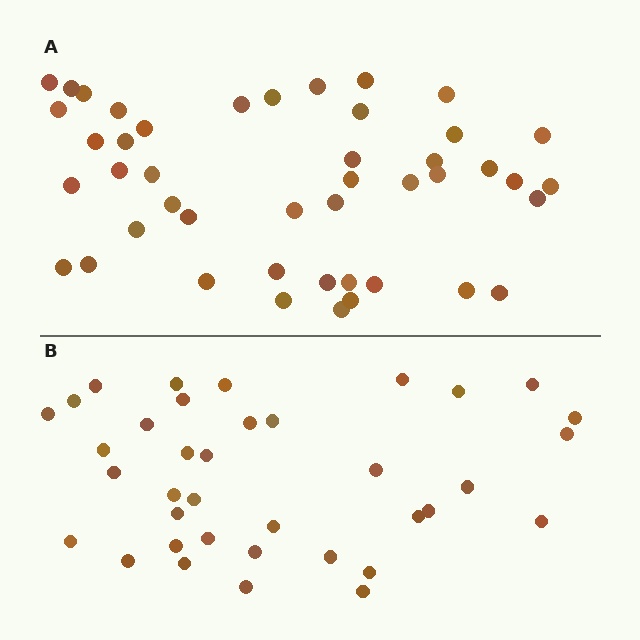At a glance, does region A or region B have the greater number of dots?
Region A (the top region) has more dots.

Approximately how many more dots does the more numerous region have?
Region A has roughly 8 or so more dots than region B.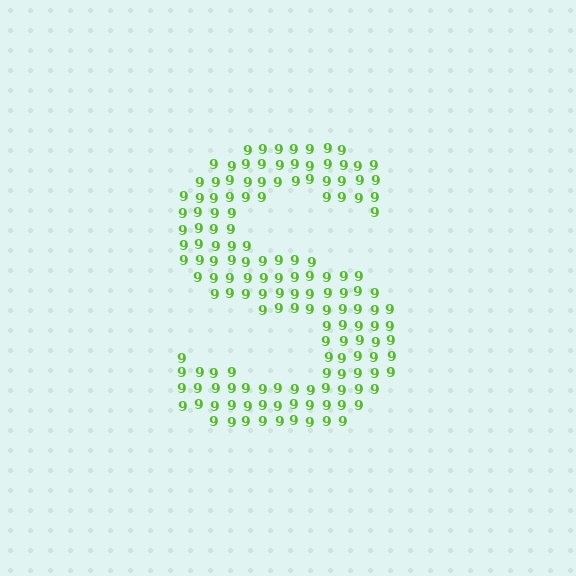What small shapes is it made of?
It is made of small digit 9's.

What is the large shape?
The large shape is the letter S.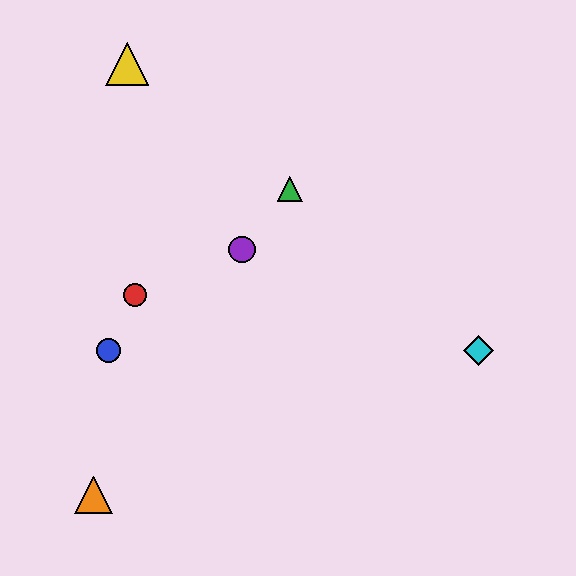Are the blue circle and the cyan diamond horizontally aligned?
Yes, both are at y≈351.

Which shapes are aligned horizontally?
The blue circle, the cyan diamond are aligned horizontally.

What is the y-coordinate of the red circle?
The red circle is at y≈295.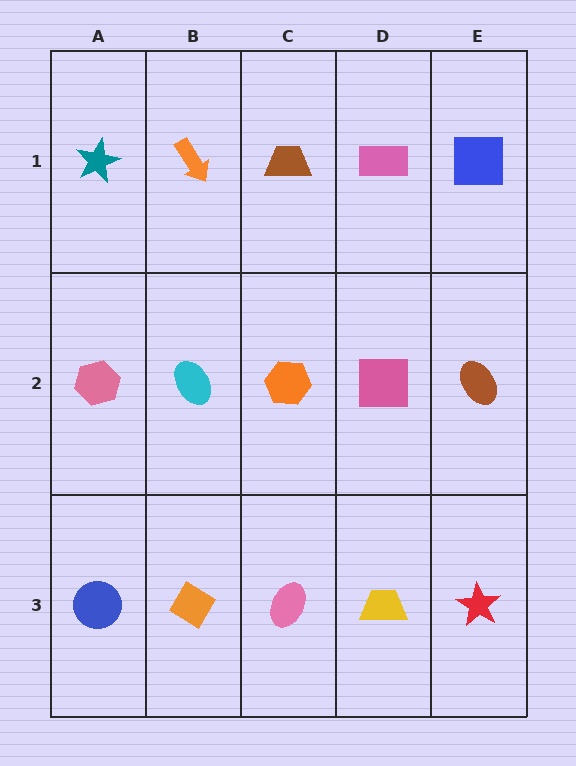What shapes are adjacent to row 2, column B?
An orange arrow (row 1, column B), an orange diamond (row 3, column B), a pink hexagon (row 2, column A), an orange hexagon (row 2, column C).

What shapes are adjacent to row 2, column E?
A blue square (row 1, column E), a red star (row 3, column E), a pink square (row 2, column D).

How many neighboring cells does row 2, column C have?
4.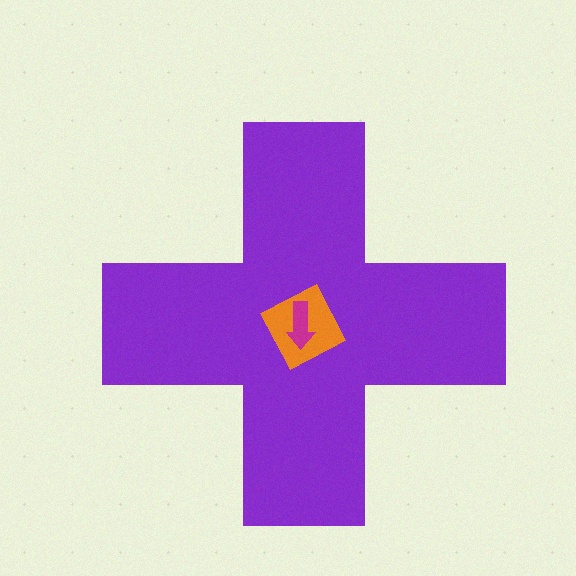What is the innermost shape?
The magenta arrow.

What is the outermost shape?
The purple cross.